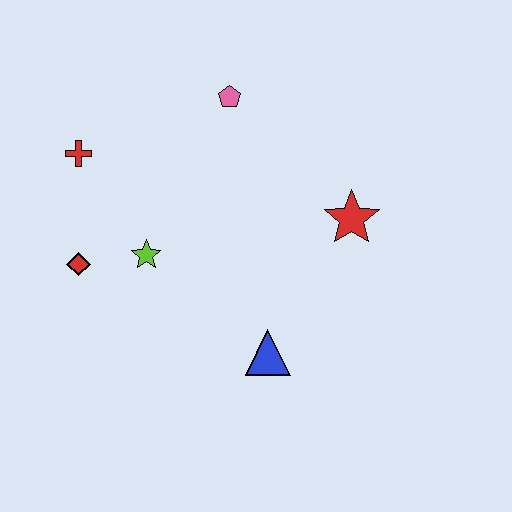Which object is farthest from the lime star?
The red star is farthest from the lime star.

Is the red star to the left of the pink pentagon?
No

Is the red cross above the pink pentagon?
No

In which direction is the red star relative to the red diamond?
The red star is to the right of the red diamond.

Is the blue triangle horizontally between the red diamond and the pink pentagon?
No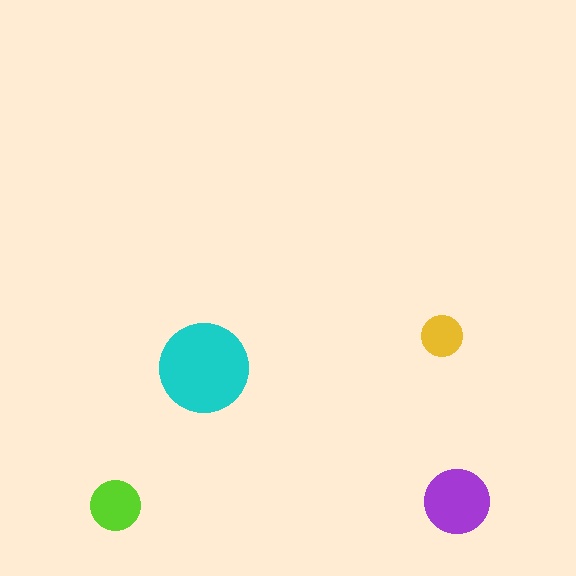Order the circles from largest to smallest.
the cyan one, the purple one, the lime one, the yellow one.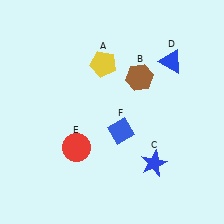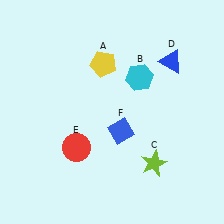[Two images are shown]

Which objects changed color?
B changed from brown to cyan. C changed from blue to lime.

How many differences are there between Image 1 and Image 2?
There are 2 differences between the two images.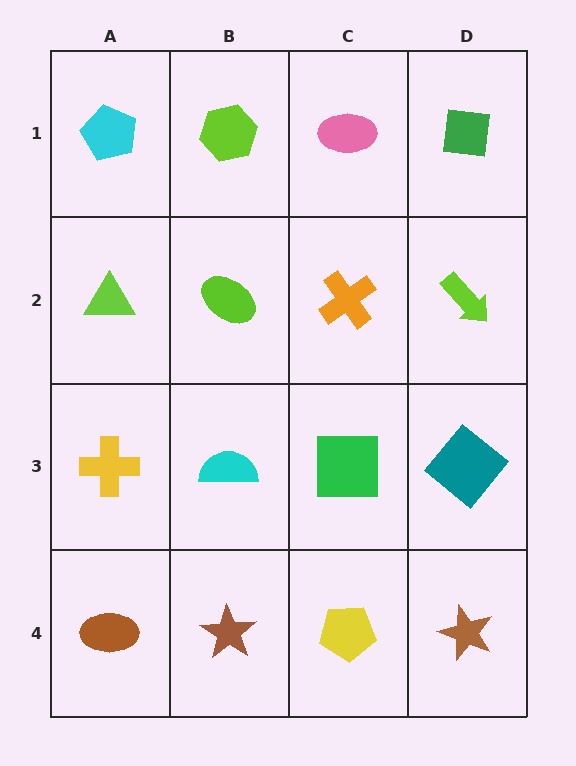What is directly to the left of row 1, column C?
A lime hexagon.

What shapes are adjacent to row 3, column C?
An orange cross (row 2, column C), a yellow pentagon (row 4, column C), a cyan semicircle (row 3, column B), a teal diamond (row 3, column D).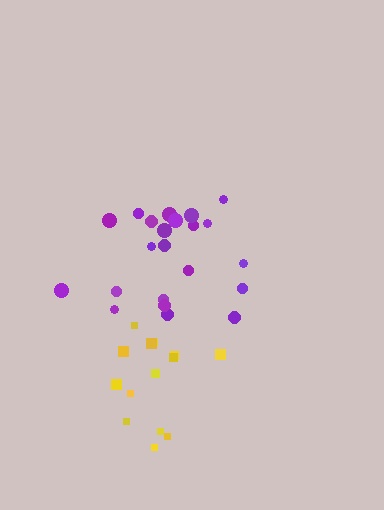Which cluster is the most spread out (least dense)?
Yellow.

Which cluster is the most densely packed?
Purple.